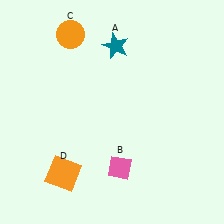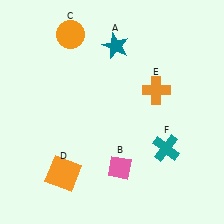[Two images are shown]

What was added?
An orange cross (E), a teal cross (F) were added in Image 2.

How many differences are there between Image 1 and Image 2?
There are 2 differences between the two images.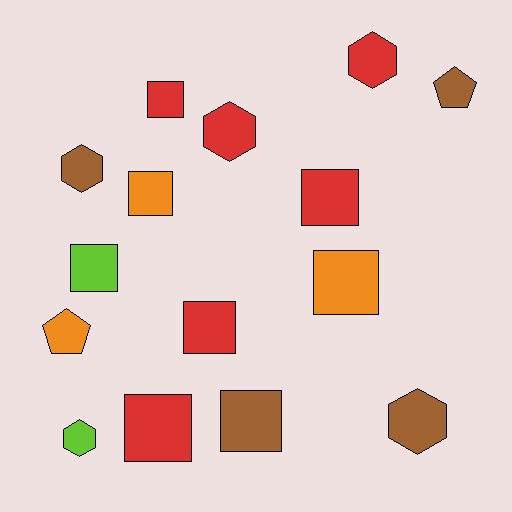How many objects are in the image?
There are 15 objects.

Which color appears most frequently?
Red, with 6 objects.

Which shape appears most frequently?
Square, with 8 objects.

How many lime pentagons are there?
There are no lime pentagons.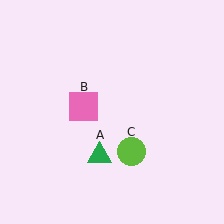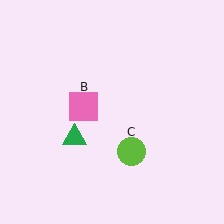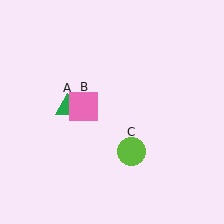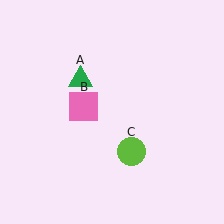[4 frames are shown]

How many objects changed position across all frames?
1 object changed position: green triangle (object A).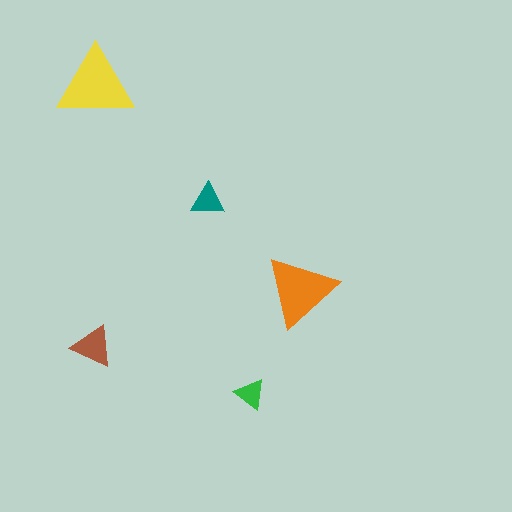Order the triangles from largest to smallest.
the yellow one, the orange one, the brown one, the teal one, the green one.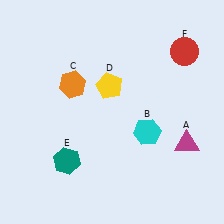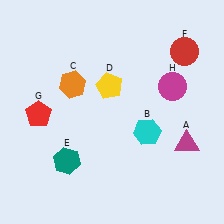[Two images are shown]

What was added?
A red pentagon (G), a magenta circle (H) were added in Image 2.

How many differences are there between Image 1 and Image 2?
There are 2 differences between the two images.